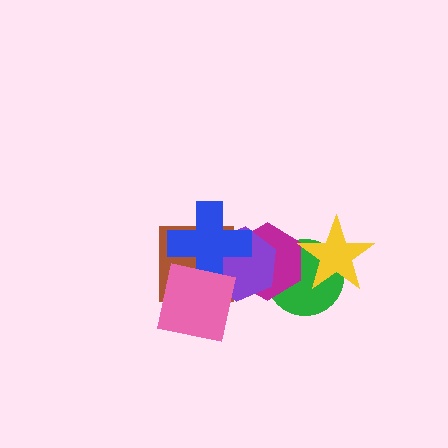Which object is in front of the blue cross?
The pink square is in front of the blue cross.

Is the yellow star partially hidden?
No, no other shape covers it.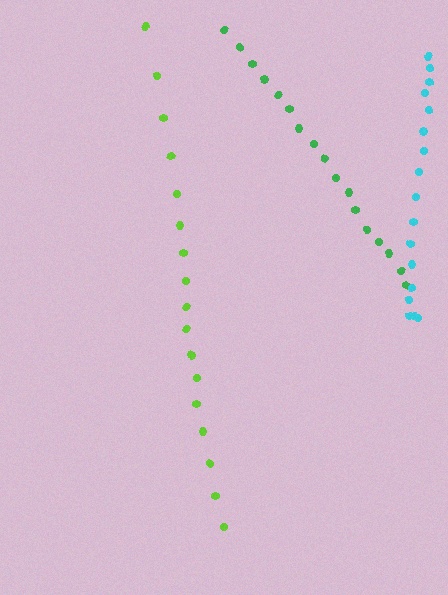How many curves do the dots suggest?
There are 3 distinct paths.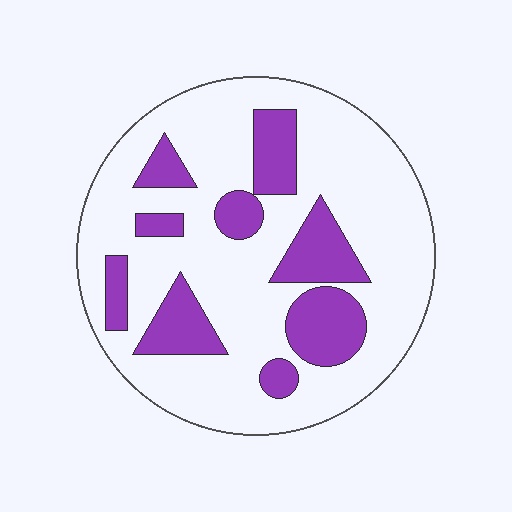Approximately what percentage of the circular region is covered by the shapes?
Approximately 25%.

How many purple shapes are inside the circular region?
9.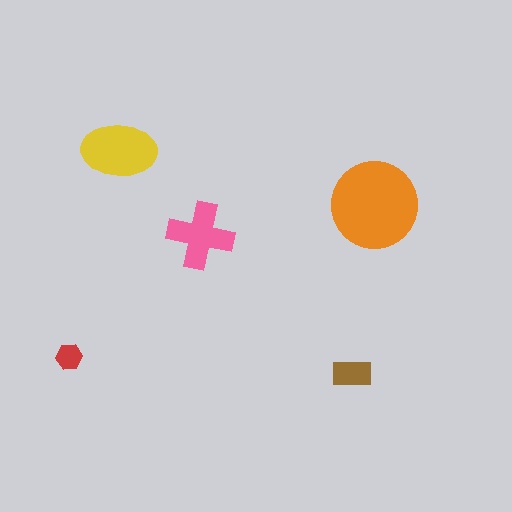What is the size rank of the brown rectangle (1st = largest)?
4th.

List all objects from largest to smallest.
The orange circle, the yellow ellipse, the pink cross, the brown rectangle, the red hexagon.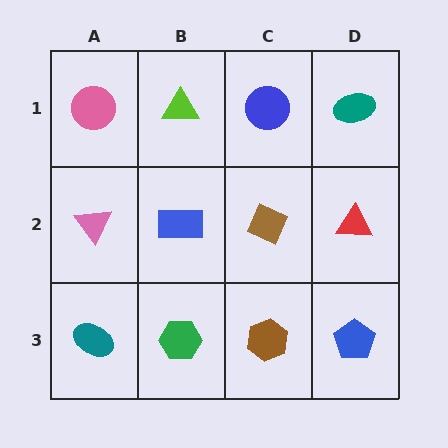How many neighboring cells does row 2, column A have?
3.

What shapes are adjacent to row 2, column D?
A teal ellipse (row 1, column D), a blue pentagon (row 3, column D), a brown diamond (row 2, column C).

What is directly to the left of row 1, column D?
A blue circle.